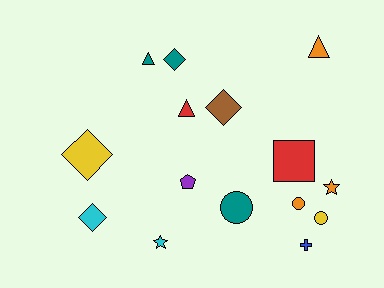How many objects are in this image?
There are 15 objects.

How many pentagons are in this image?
There is 1 pentagon.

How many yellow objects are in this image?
There are 2 yellow objects.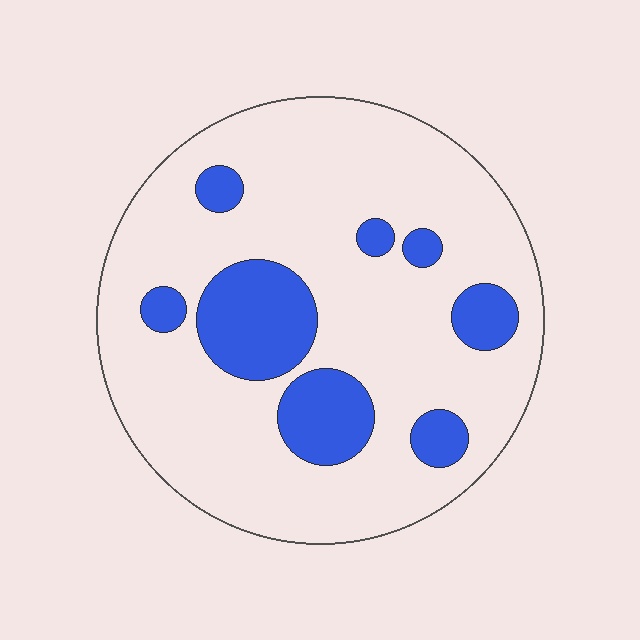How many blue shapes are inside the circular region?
8.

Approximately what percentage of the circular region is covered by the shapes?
Approximately 20%.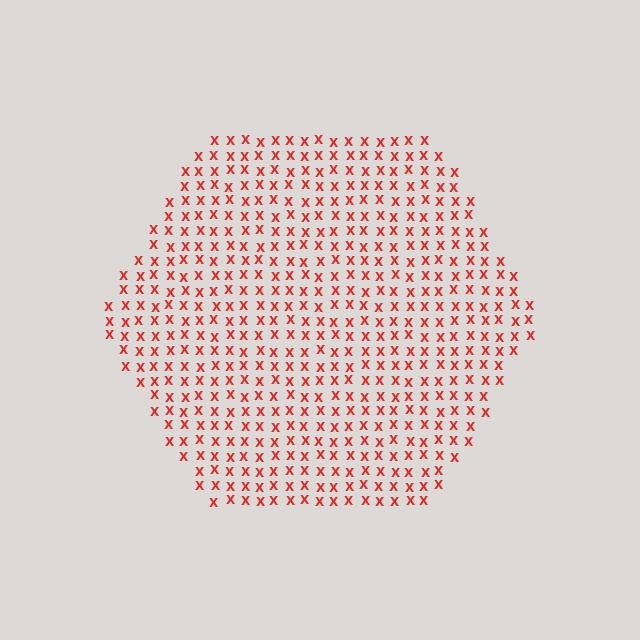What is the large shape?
The large shape is a hexagon.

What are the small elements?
The small elements are letter X's.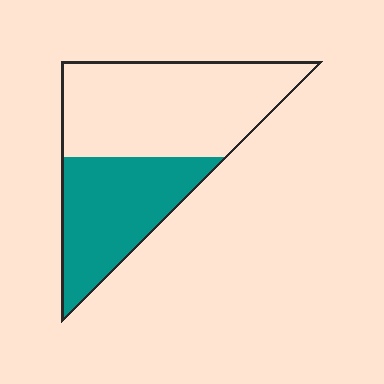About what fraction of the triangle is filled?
About two fifths (2/5).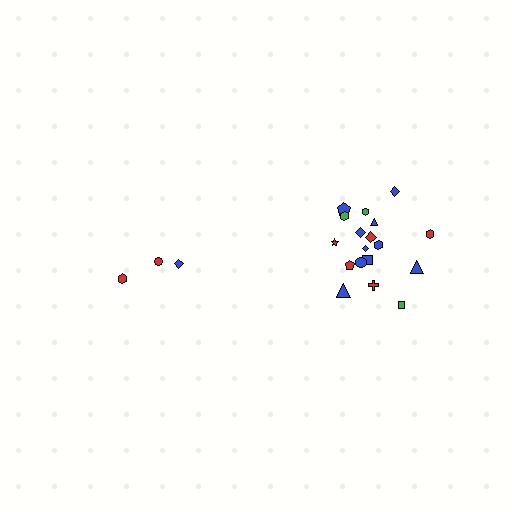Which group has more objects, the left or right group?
The right group.